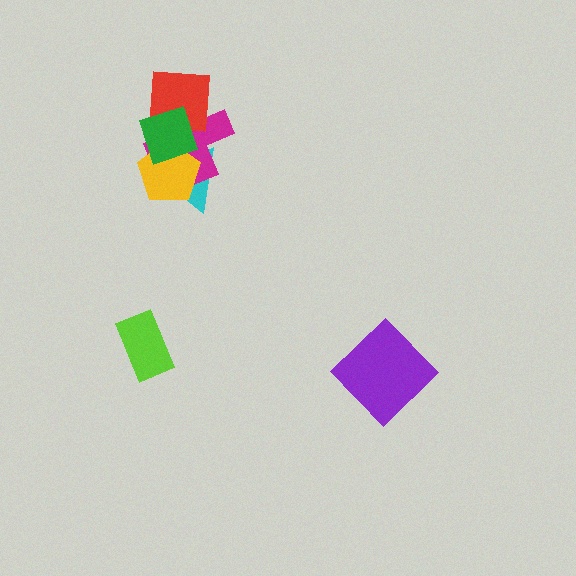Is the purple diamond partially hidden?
No, no other shape covers it.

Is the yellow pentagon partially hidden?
Yes, it is partially covered by another shape.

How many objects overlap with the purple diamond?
0 objects overlap with the purple diamond.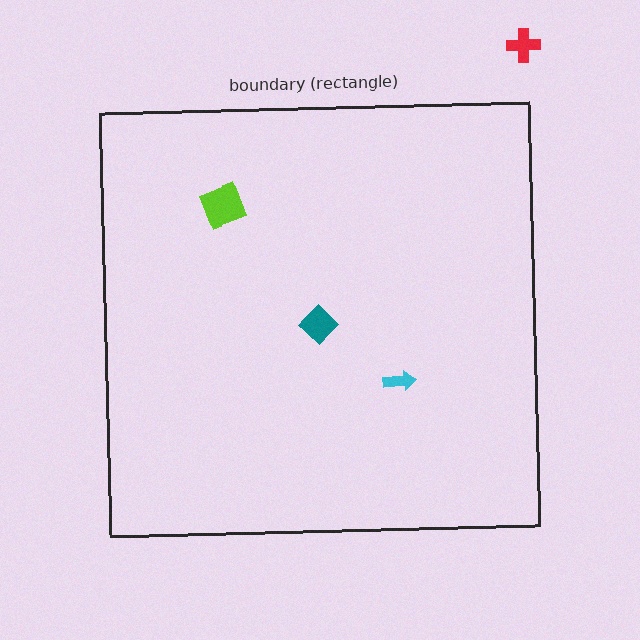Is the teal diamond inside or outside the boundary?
Inside.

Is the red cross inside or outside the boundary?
Outside.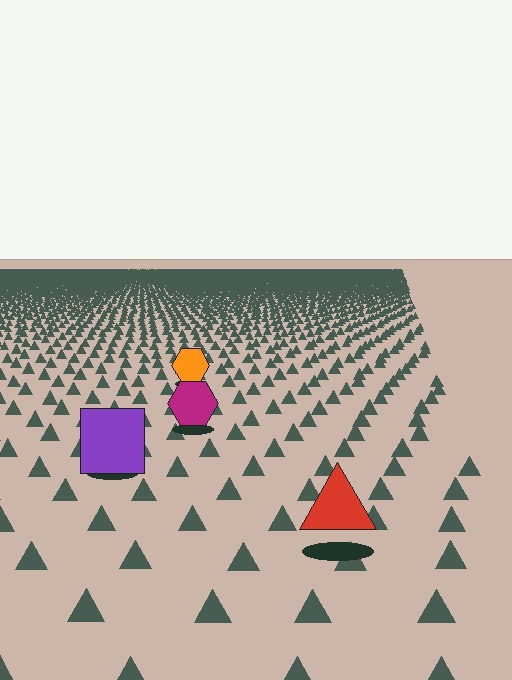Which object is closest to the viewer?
The red triangle is closest. The texture marks near it are larger and more spread out.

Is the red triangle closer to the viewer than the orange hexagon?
Yes. The red triangle is closer — you can tell from the texture gradient: the ground texture is coarser near it.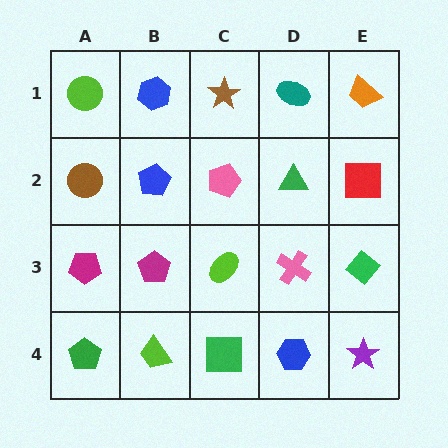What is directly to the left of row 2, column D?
A pink pentagon.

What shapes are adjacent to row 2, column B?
A blue hexagon (row 1, column B), a magenta pentagon (row 3, column B), a brown circle (row 2, column A), a pink pentagon (row 2, column C).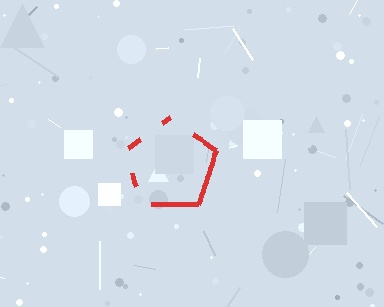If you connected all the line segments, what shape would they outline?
They would outline a pentagon.